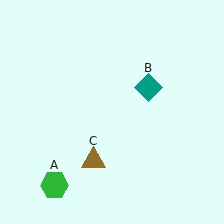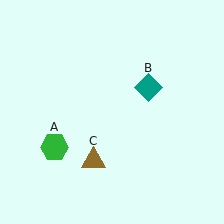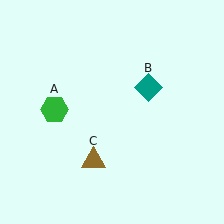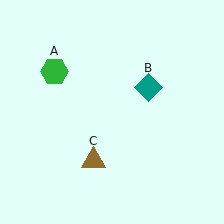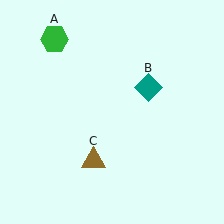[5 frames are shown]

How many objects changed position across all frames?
1 object changed position: green hexagon (object A).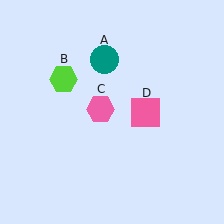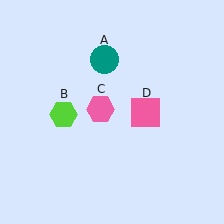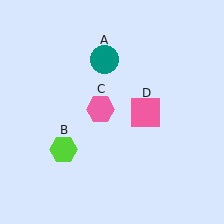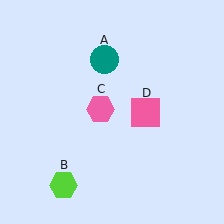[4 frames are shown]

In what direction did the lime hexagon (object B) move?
The lime hexagon (object B) moved down.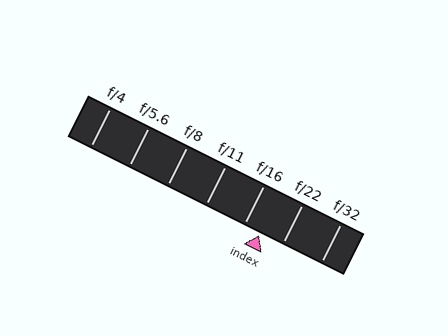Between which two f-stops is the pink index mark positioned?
The index mark is between f/16 and f/22.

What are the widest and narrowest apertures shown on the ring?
The widest aperture shown is f/4 and the narrowest is f/32.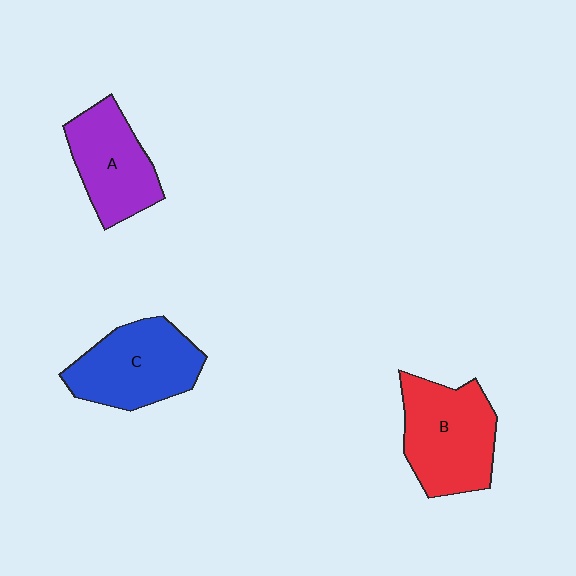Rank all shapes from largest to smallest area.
From largest to smallest: B (red), C (blue), A (purple).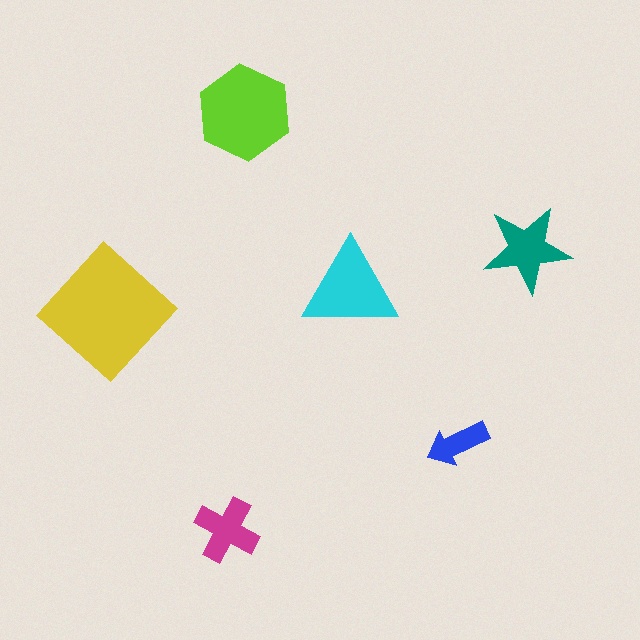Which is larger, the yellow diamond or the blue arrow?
The yellow diamond.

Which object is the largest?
The yellow diamond.